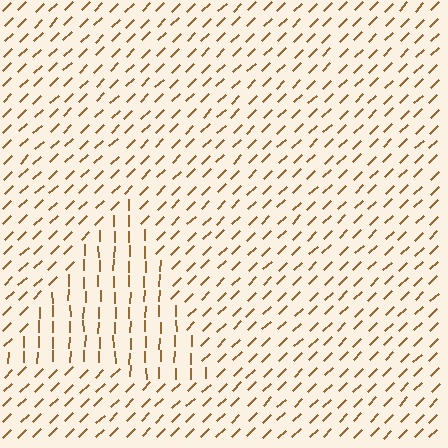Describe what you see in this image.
The image is filled with small brown line segments. A triangle region in the image has lines oriented differently from the surrounding lines, creating a visible texture boundary.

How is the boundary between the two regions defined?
The boundary is defined purely by a change in line orientation (approximately 45 degrees difference). All lines are the same color and thickness.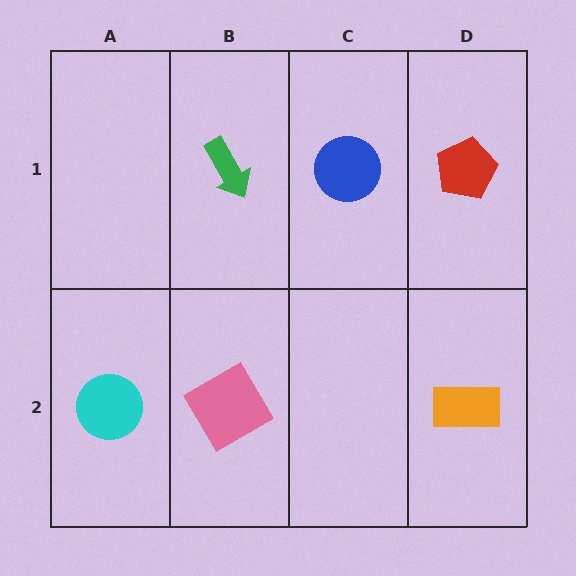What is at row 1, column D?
A red pentagon.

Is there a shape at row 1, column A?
No, that cell is empty.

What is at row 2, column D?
An orange rectangle.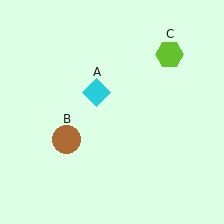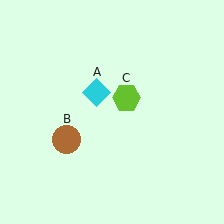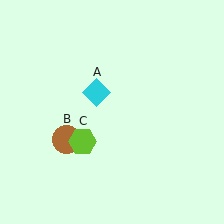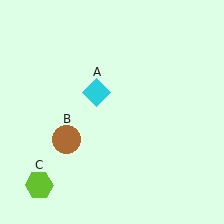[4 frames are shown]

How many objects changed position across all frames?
1 object changed position: lime hexagon (object C).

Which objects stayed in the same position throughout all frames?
Cyan diamond (object A) and brown circle (object B) remained stationary.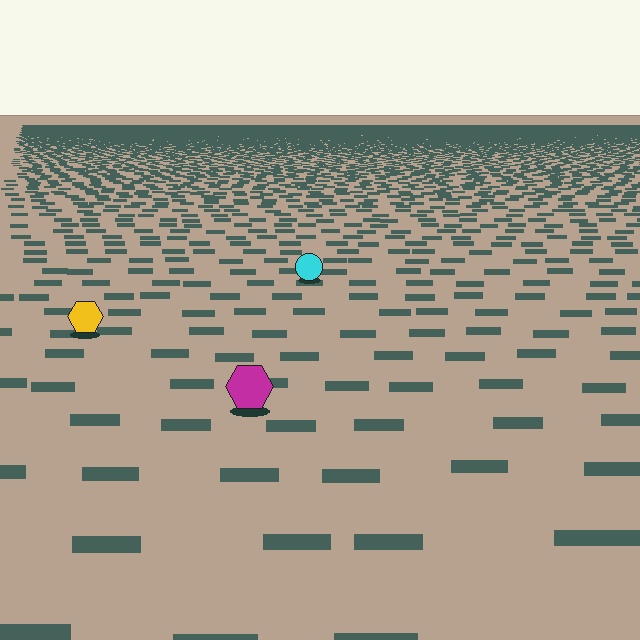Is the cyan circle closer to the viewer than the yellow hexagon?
No. The yellow hexagon is closer — you can tell from the texture gradient: the ground texture is coarser near it.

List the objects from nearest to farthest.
From nearest to farthest: the magenta hexagon, the yellow hexagon, the cyan circle.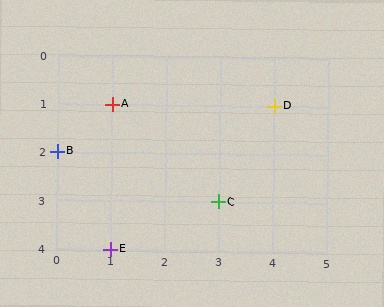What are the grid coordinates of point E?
Point E is at grid coordinates (1, 4).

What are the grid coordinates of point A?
Point A is at grid coordinates (1, 1).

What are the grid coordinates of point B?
Point B is at grid coordinates (0, 2).